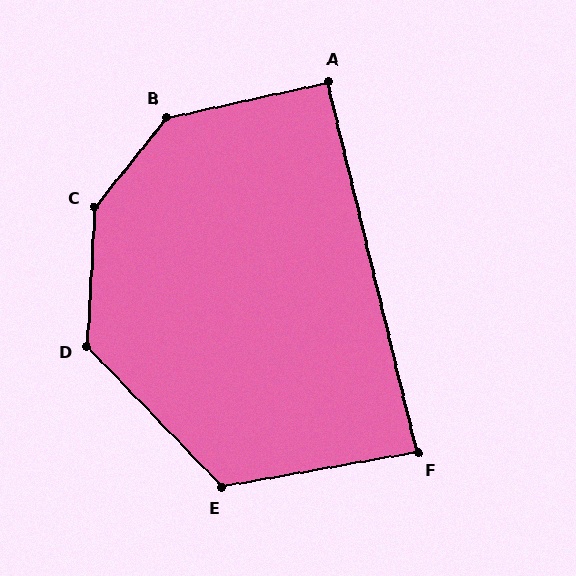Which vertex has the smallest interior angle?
F, at approximately 86 degrees.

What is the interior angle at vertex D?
Approximately 133 degrees (obtuse).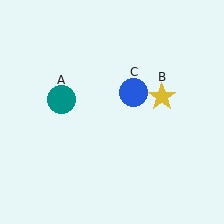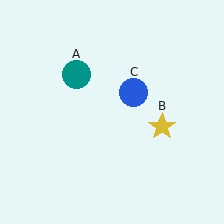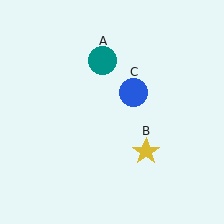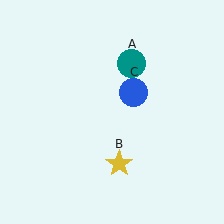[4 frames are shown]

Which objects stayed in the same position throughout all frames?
Blue circle (object C) remained stationary.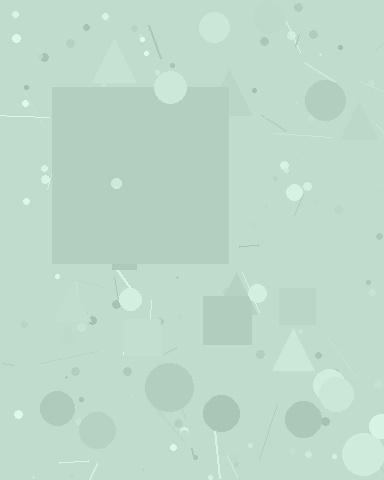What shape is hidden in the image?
A square is hidden in the image.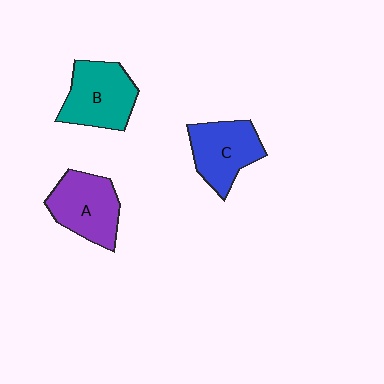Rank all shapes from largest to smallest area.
From largest to smallest: B (teal), A (purple), C (blue).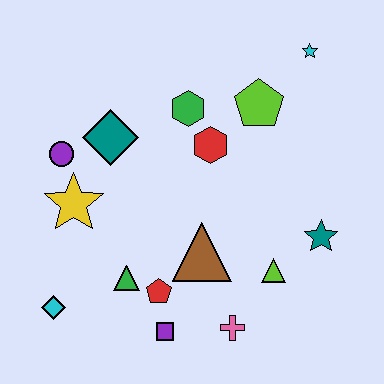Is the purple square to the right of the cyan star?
No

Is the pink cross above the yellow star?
No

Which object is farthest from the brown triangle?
The cyan star is farthest from the brown triangle.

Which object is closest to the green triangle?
The red pentagon is closest to the green triangle.